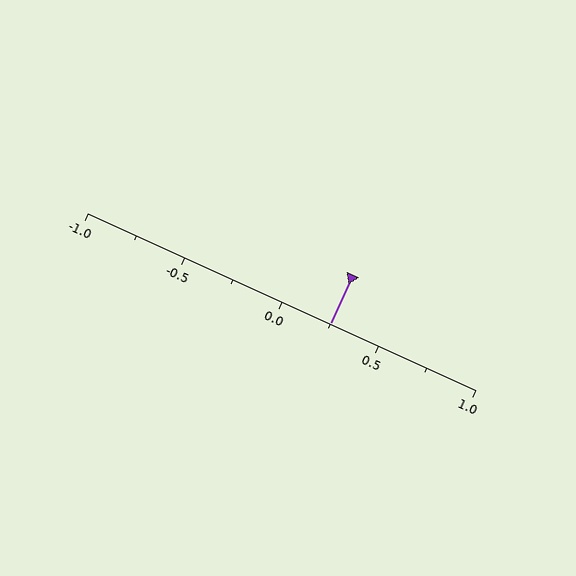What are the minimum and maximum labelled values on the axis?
The axis runs from -1.0 to 1.0.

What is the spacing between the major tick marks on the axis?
The major ticks are spaced 0.5 apart.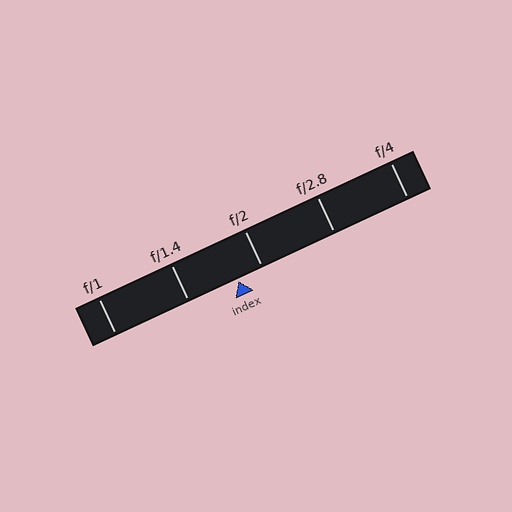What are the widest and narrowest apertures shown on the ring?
The widest aperture shown is f/1 and the narrowest is f/4.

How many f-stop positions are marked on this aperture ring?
There are 5 f-stop positions marked.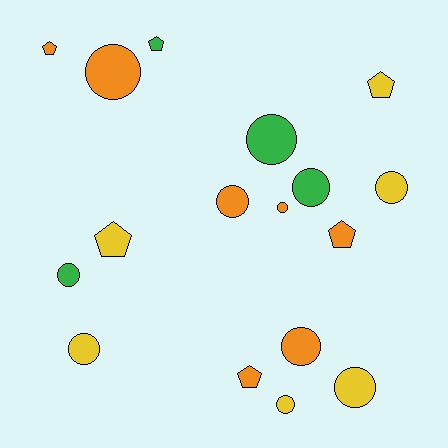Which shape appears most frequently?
Circle, with 11 objects.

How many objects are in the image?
There are 17 objects.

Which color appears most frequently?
Orange, with 7 objects.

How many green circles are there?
There are 3 green circles.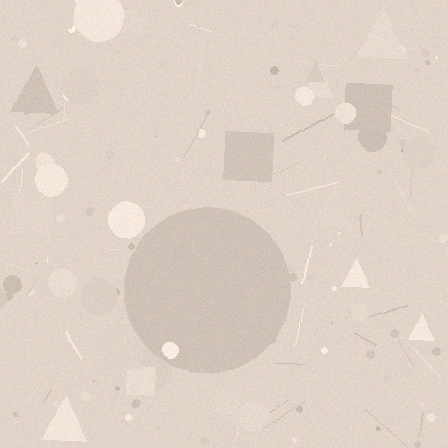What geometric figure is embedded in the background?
A circle is embedded in the background.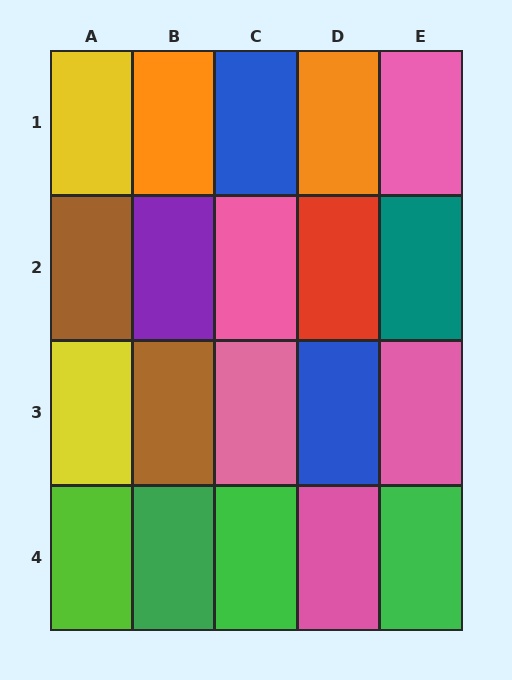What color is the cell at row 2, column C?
Pink.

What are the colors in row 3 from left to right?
Yellow, brown, pink, blue, pink.